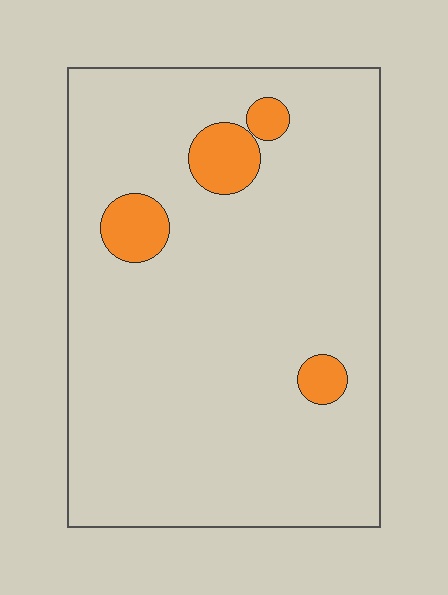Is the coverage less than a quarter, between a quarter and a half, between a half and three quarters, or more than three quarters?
Less than a quarter.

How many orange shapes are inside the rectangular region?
4.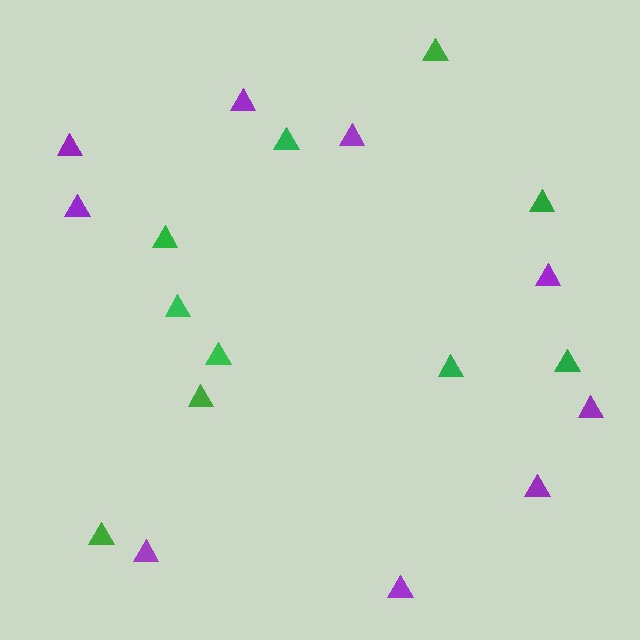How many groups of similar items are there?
There are 2 groups: one group of green triangles (10) and one group of purple triangles (9).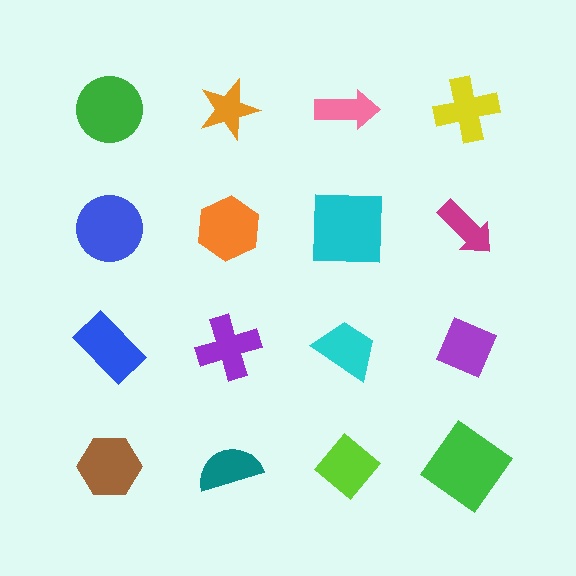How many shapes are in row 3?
4 shapes.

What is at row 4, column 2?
A teal semicircle.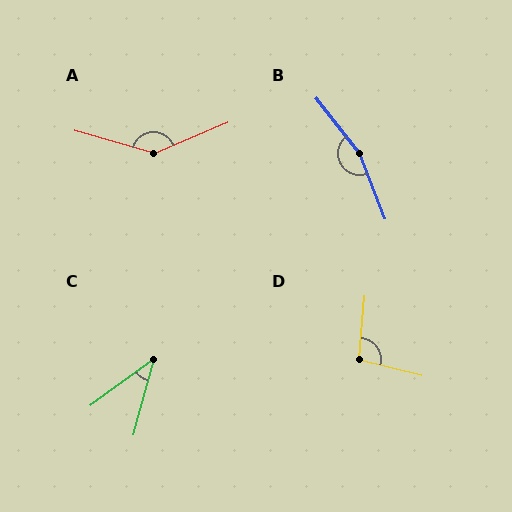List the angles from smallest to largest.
C (39°), D (99°), A (141°), B (163°).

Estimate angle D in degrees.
Approximately 99 degrees.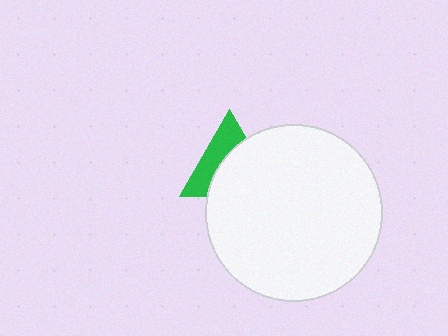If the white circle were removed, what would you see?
You would see the complete green triangle.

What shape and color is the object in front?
The object in front is a white circle.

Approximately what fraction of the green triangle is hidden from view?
Roughly 57% of the green triangle is hidden behind the white circle.